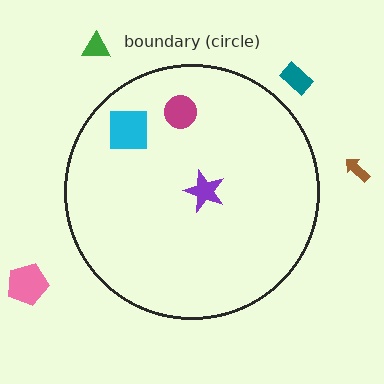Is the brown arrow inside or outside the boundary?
Outside.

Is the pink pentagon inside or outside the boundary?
Outside.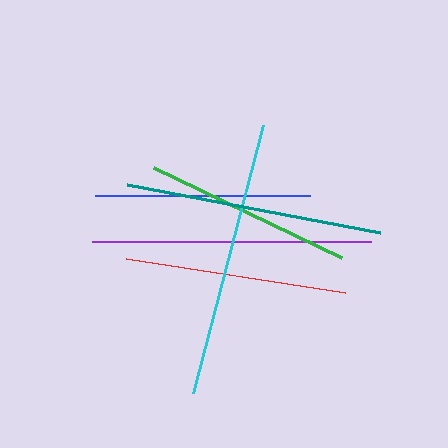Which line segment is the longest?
The purple line is the longest at approximately 279 pixels.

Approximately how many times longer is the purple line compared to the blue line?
The purple line is approximately 1.3 times the length of the blue line.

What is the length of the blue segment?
The blue segment is approximately 215 pixels long.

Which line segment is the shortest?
The green line is the shortest at approximately 208 pixels.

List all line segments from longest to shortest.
From longest to shortest: purple, cyan, teal, red, blue, green.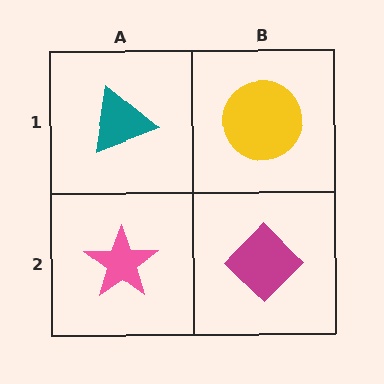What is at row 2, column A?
A pink star.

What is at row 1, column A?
A teal triangle.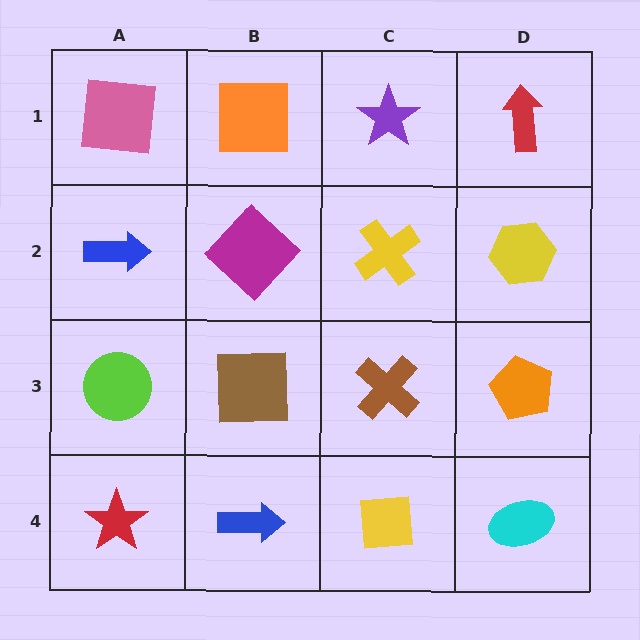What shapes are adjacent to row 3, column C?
A yellow cross (row 2, column C), a yellow square (row 4, column C), a brown square (row 3, column B), an orange pentagon (row 3, column D).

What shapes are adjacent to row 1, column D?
A yellow hexagon (row 2, column D), a purple star (row 1, column C).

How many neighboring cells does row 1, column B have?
3.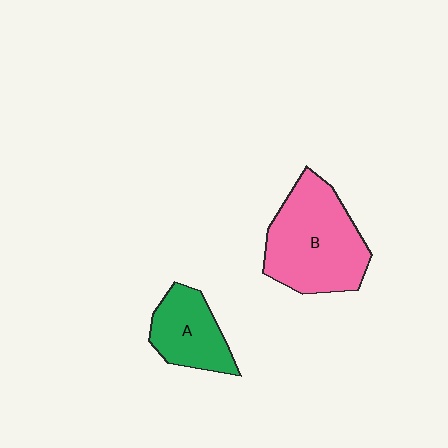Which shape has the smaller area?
Shape A (green).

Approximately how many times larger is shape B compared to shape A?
Approximately 1.8 times.